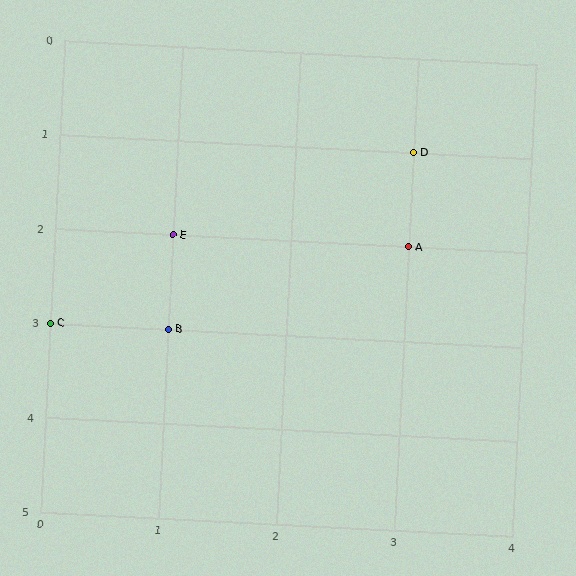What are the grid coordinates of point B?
Point B is at grid coordinates (1, 3).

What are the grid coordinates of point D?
Point D is at grid coordinates (3, 1).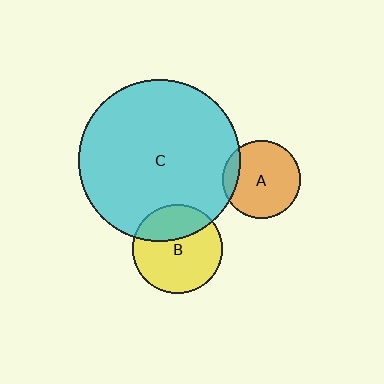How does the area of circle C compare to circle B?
Approximately 3.3 times.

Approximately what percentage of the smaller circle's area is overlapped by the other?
Approximately 15%.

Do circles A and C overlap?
Yes.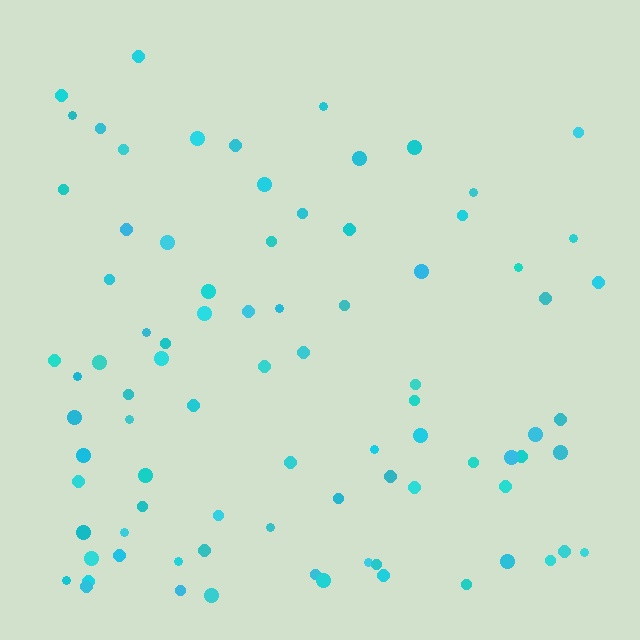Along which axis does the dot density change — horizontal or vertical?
Vertical.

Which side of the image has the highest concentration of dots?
The bottom.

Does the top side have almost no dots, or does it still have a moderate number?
Still a moderate number, just noticeably fewer than the bottom.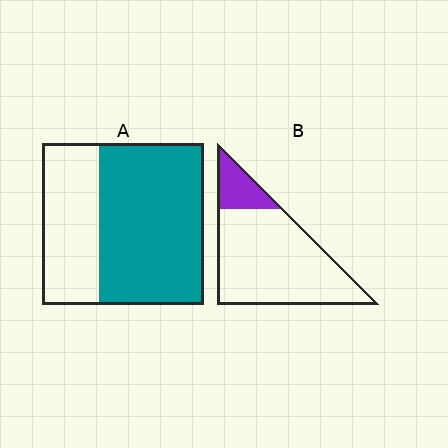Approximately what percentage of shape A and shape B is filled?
A is approximately 65% and B is approximately 15%.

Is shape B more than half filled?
No.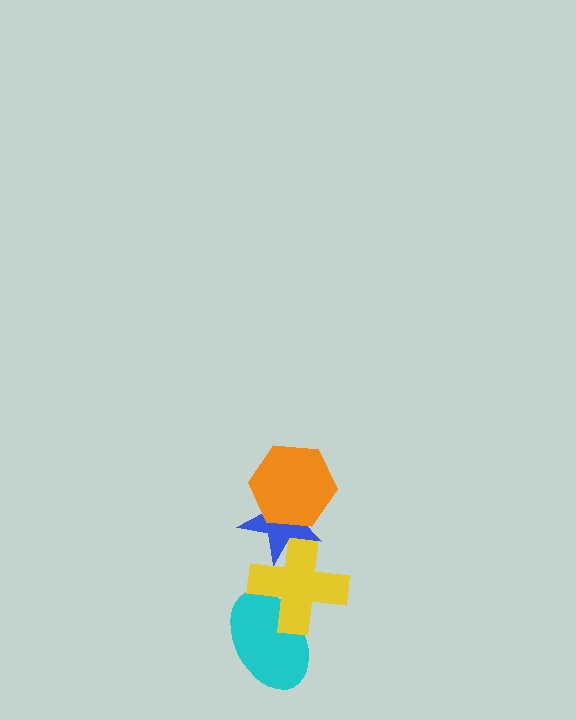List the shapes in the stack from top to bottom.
From top to bottom: the orange hexagon, the blue star, the yellow cross, the cyan ellipse.